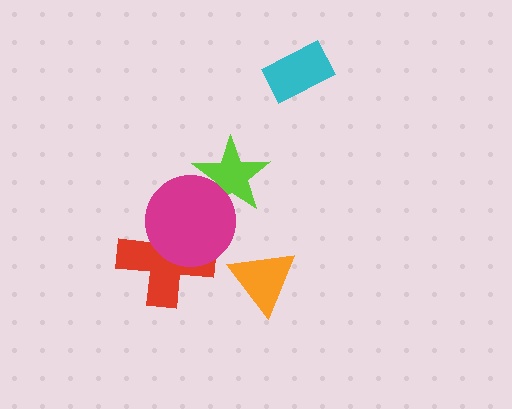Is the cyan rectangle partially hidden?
No, no other shape covers it.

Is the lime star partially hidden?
Yes, it is partially covered by another shape.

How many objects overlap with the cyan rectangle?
0 objects overlap with the cyan rectangle.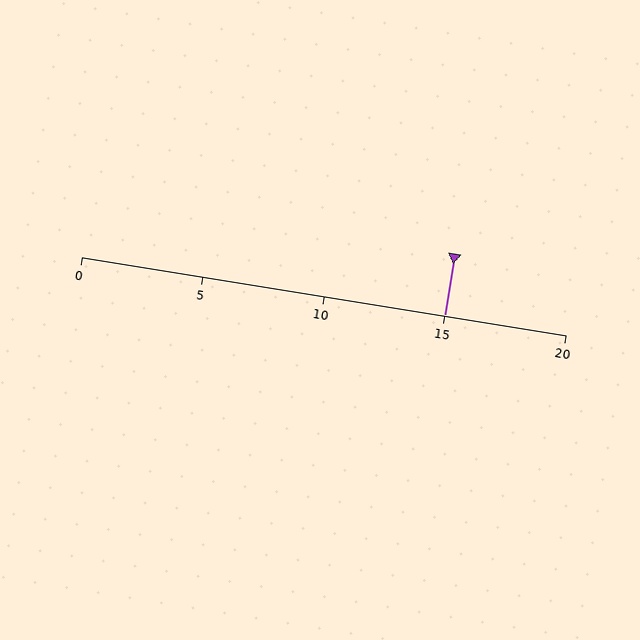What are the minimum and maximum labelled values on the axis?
The axis runs from 0 to 20.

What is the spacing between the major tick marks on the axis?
The major ticks are spaced 5 apart.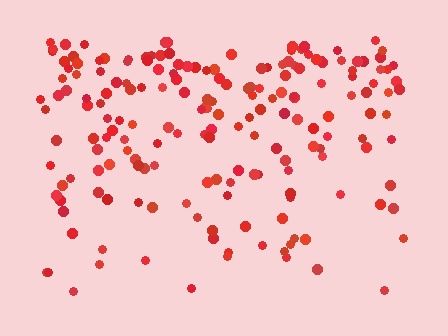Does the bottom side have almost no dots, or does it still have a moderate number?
Still a moderate number, just noticeably fewer than the top.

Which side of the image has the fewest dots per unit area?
The bottom.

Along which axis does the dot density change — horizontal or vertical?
Vertical.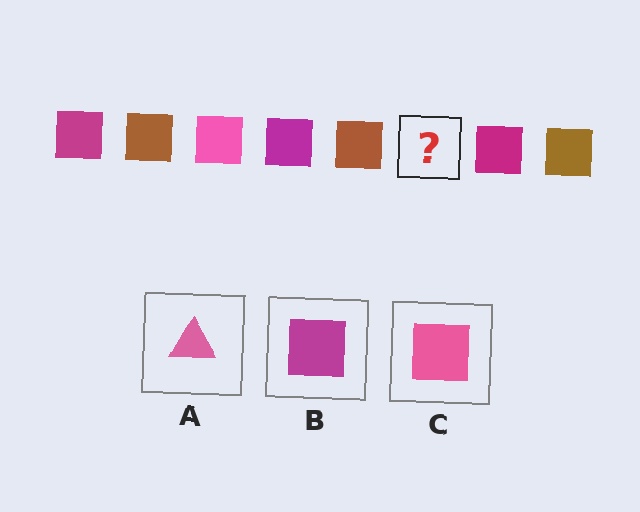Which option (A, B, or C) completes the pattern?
C.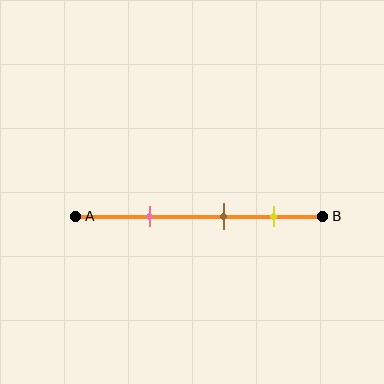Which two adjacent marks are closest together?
The brown and yellow marks are the closest adjacent pair.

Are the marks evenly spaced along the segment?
Yes, the marks are approximately evenly spaced.